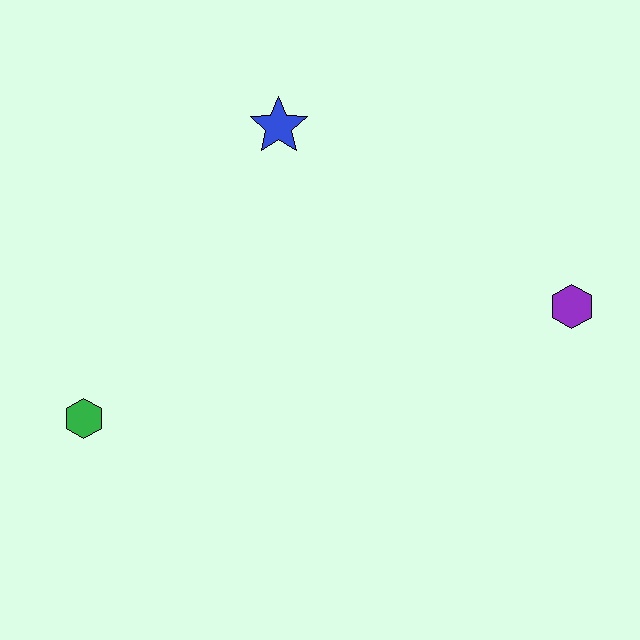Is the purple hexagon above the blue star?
No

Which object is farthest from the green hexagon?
The purple hexagon is farthest from the green hexagon.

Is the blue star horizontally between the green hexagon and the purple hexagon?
Yes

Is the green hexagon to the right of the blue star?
No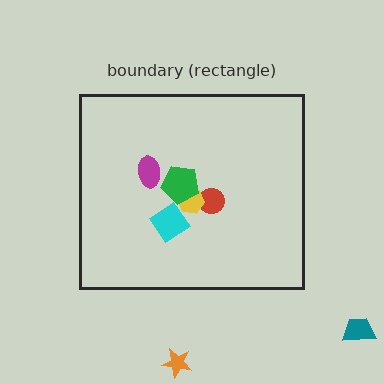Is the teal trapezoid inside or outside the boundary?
Outside.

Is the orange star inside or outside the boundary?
Outside.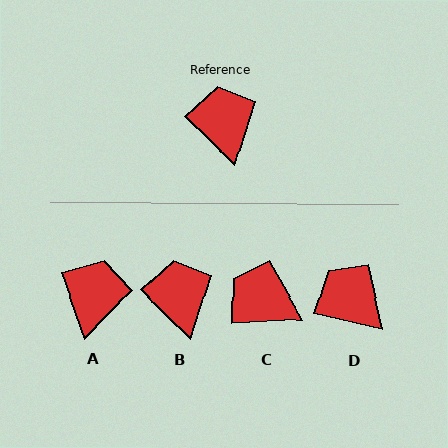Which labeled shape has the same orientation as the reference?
B.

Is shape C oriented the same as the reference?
No, it is off by about 47 degrees.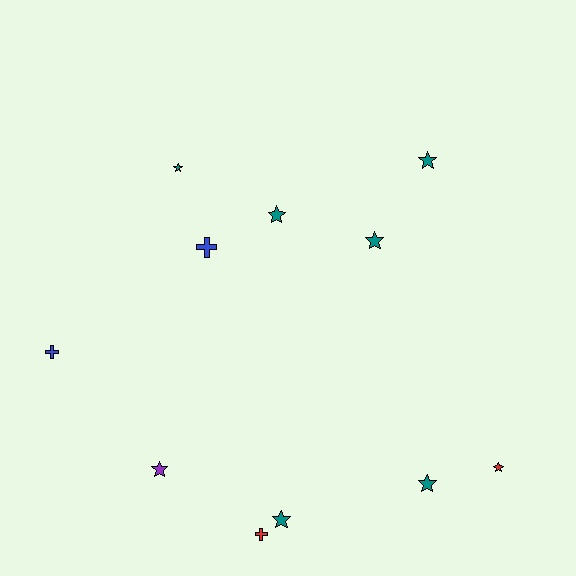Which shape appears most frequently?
Star, with 8 objects.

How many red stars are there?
There is 1 red star.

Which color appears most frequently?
Teal, with 6 objects.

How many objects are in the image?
There are 11 objects.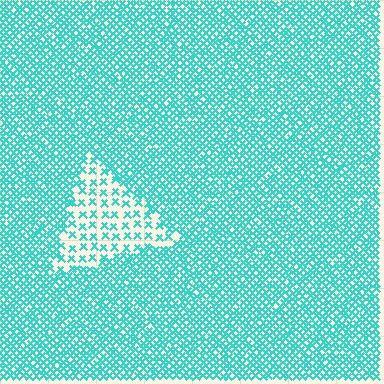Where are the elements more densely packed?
The elements are more densely packed outside the triangle boundary.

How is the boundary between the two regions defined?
The boundary is defined by a change in element density (approximately 2.7x ratio). All elements are the same color, size, and shape.